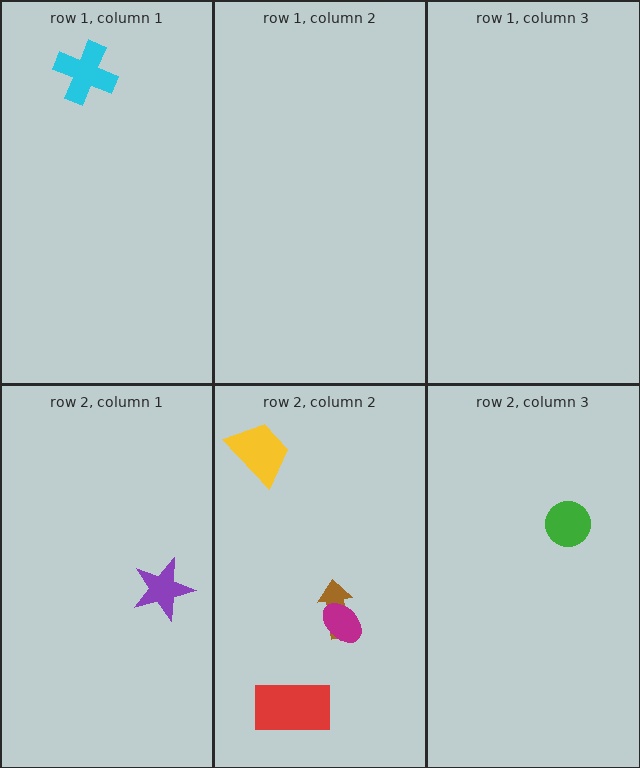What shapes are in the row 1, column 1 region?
The cyan cross.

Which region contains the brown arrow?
The row 2, column 2 region.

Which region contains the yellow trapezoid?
The row 2, column 2 region.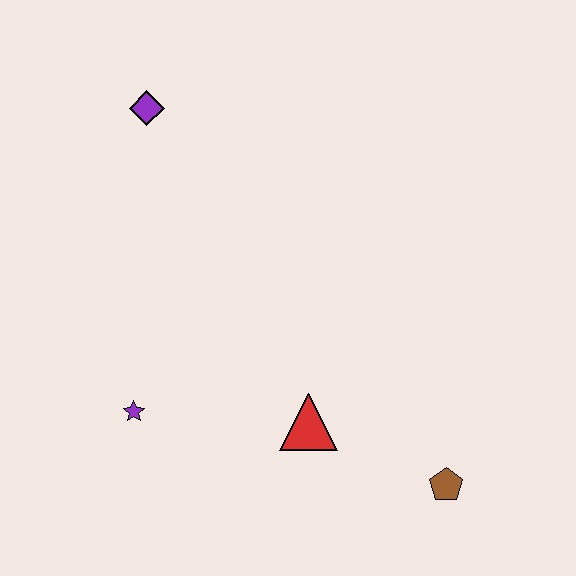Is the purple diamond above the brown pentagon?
Yes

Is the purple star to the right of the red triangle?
No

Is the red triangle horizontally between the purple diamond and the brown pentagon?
Yes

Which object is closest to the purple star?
The red triangle is closest to the purple star.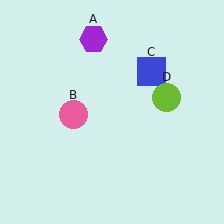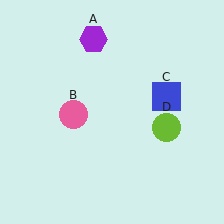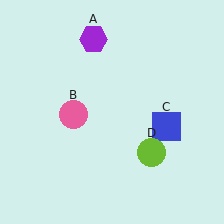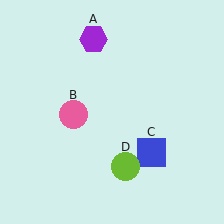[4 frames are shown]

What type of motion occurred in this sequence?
The blue square (object C), lime circle (object D) rotated clockwise around the center of the scene.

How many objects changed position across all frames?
2 objects changed position: blue square (object C), lime circle (object D).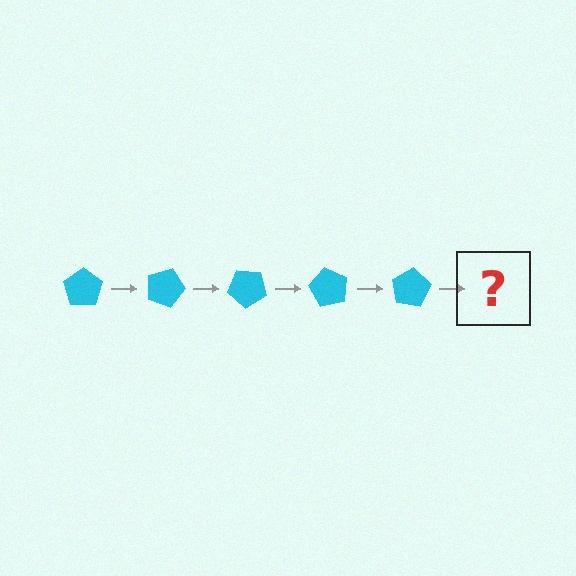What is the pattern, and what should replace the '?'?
The pattern is that the pentagon rotates 20 degrees each step. The '?' should be a cyan pentagon rotated 100 degrees.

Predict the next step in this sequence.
The next step is a cyan pentagon rotated 100 degrees.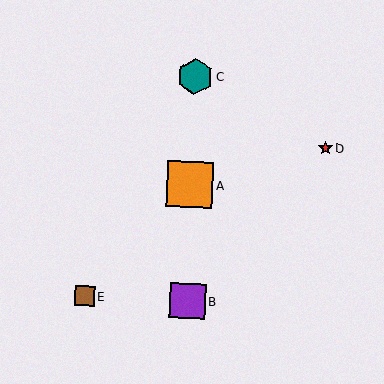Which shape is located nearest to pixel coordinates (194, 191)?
The orange square (labeled A) at (190, 185) is nearest to that location.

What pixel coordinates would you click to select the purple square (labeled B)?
Click at (188, 301) to select the purple square B.